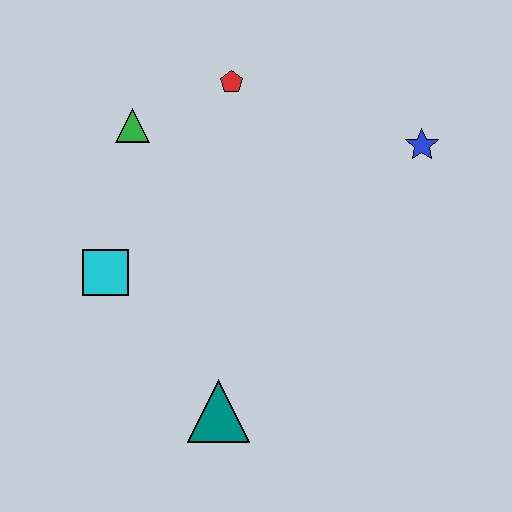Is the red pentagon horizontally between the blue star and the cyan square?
Yes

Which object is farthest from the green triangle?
The teal triangle is farthest from the green triangle.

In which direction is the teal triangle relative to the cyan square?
The teal triangle is below the cyan square.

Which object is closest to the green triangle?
The red pentagon is closest to the green triangle.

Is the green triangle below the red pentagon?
Yes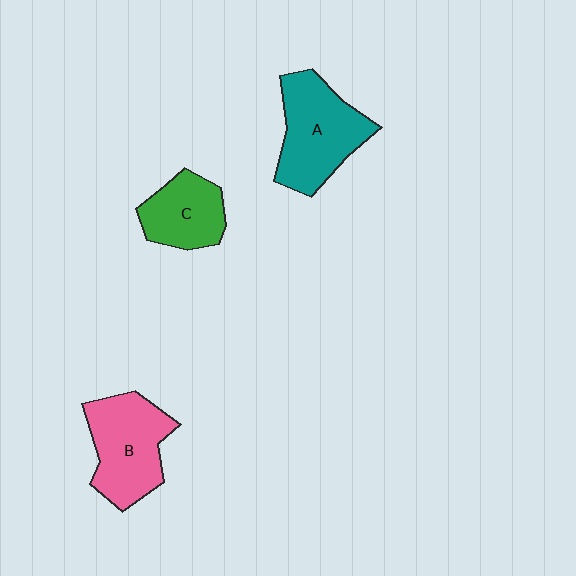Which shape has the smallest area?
Shape C (green).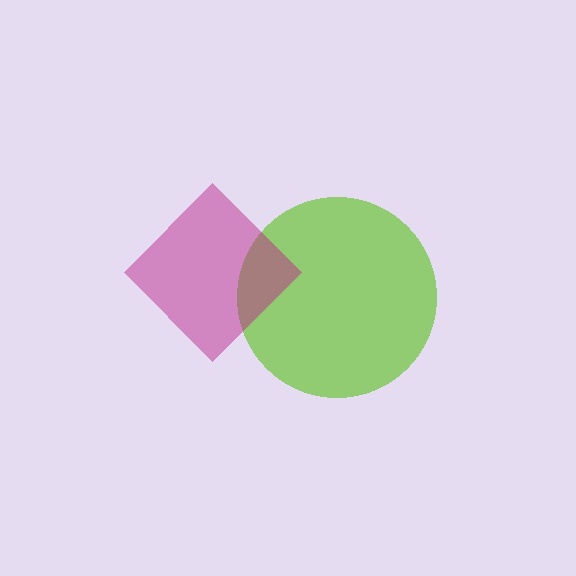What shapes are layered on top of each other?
The layered shapes are: a lime circle, a magenta diamond.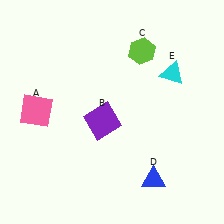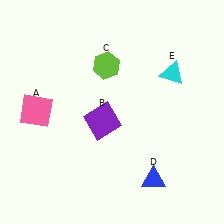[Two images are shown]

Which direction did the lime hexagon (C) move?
The lime hexagon (C) moved left.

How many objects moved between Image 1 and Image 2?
1 object moved between the two images.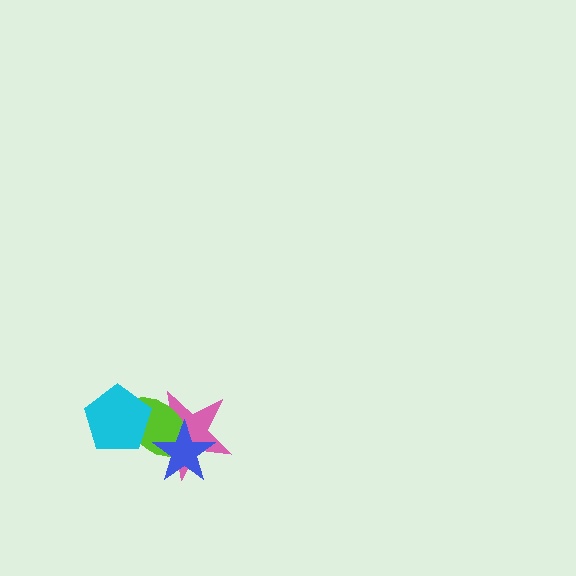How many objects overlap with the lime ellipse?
3 objects overlap with the lime ellipse.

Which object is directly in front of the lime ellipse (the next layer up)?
The cyan pentagon is directly in front of the lime ellipse.